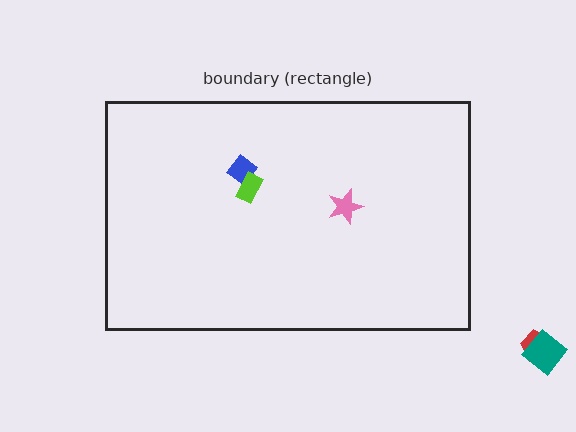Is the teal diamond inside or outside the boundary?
Outside.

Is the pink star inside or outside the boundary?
Inside.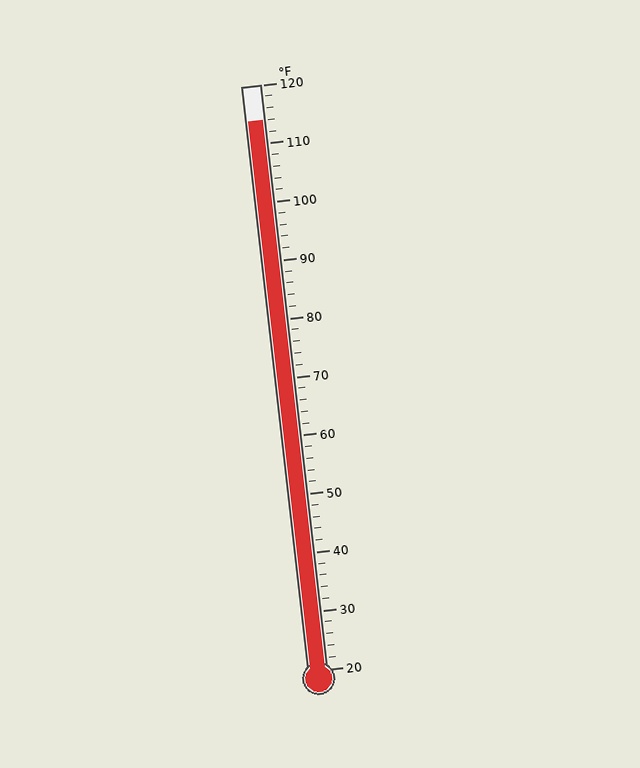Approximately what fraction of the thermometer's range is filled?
The thermometer is filled to approximately 95% of its range.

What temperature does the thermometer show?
The thermometer shows approximately 114°F.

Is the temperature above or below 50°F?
The temperature is above 50°F.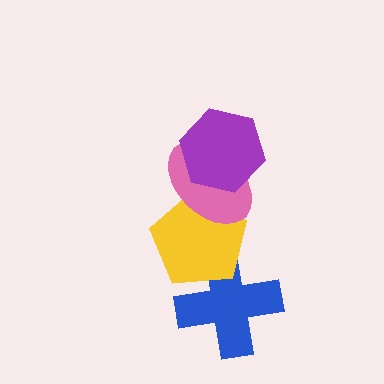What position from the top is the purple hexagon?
The purple hexagon is 1st from the top.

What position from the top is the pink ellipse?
The pink ellipse is 2nd from the top.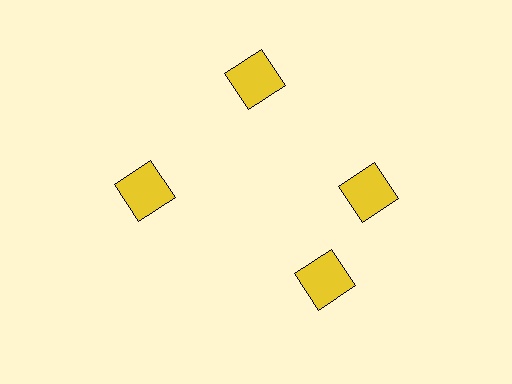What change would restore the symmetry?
The symmetry would be restored by rotating it back into even spacing with its neighbors so that all 4 squares sit at equal angles and equal distance from the center.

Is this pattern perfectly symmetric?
No. The 4 yellow squares are arranged in a ring, but one element near the 6 o'clock position is rotated out of alignment along the ring, breaking the 4-fold rotational symmetry.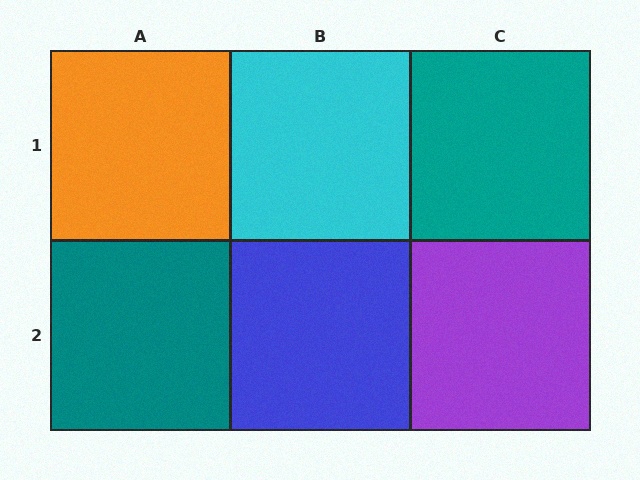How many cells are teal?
2 cells are teal.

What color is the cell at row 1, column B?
Cyan.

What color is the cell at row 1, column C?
Teal.